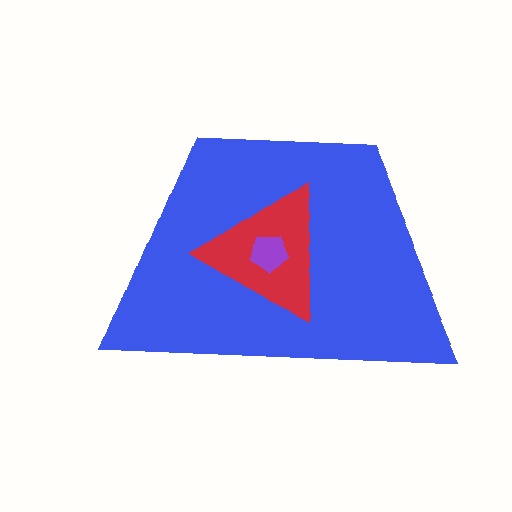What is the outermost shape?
The blue trapezoid.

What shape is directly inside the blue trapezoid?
The red triangle.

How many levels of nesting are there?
3.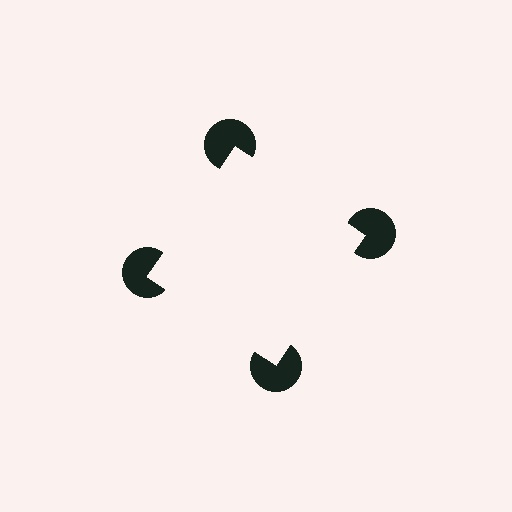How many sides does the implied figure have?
4 sides.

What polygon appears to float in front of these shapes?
An illusory square — its edges are inferred from the aligned wedge cuts in the pac-man discs, not physically drawn.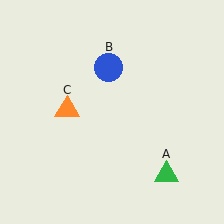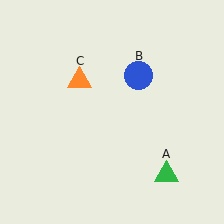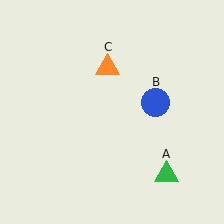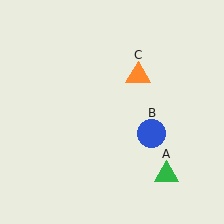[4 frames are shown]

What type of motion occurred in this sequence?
The blue circle (object B), orange triangle (object C) rotated clockwise around the center of the scene.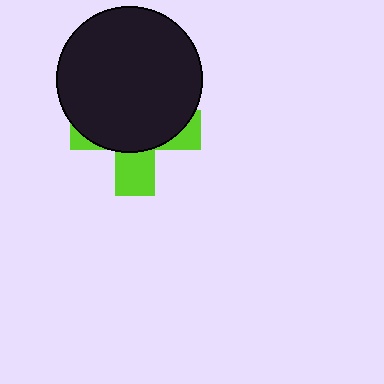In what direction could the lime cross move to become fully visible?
The lime cross could move down. That would shift it out from behind the black circle entirely.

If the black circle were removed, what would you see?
You would see the complete lime cross.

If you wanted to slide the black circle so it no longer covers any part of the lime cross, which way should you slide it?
Slide it up — that is the most direct way to separate the two shapes.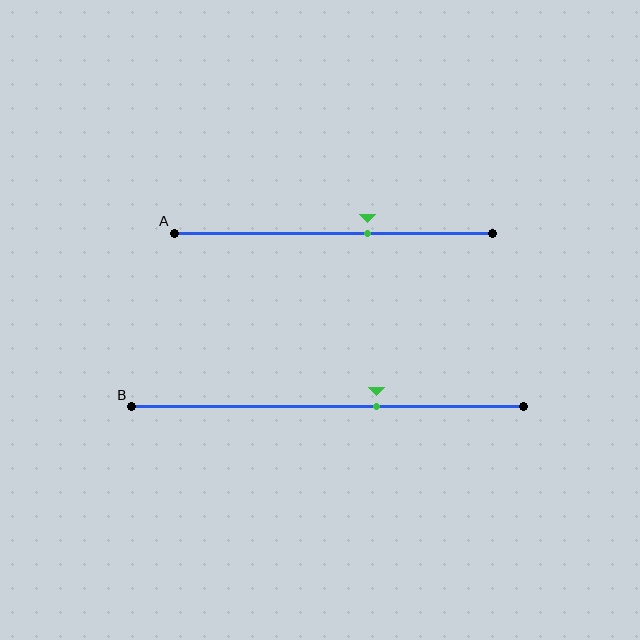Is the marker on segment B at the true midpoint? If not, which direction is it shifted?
No, the marker on segment B is shifted to the right by about 13% of the segment length.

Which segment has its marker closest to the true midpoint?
Segment A has its marker closest to the true midpoint.